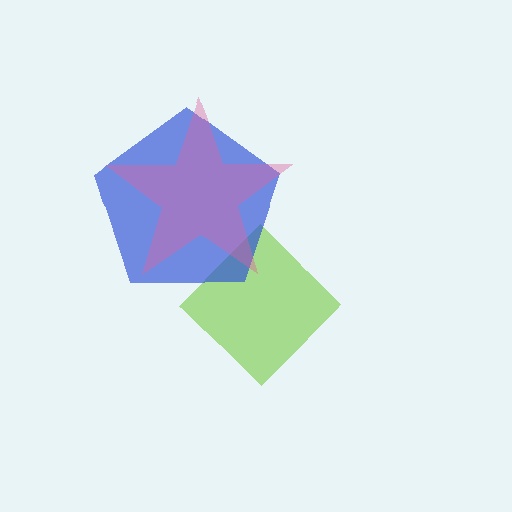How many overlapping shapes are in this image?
There are 3 overlapping shapes in the image.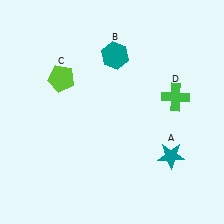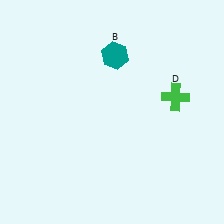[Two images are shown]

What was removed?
The teal star (A), the lime pentagon (C) were removed in Image 2.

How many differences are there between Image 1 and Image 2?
There are 2 differences between the two images.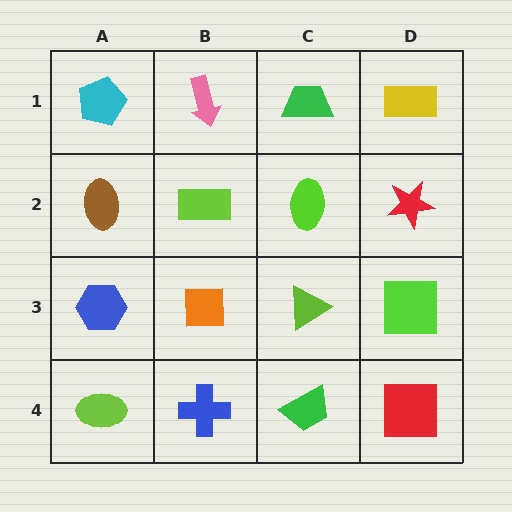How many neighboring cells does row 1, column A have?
2.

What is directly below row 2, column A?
A blue hexagon.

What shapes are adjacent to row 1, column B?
A lime rectangle (row 2, column B), a cyan pentagon (row 1, column A), a green trapezoid (row 1, column C).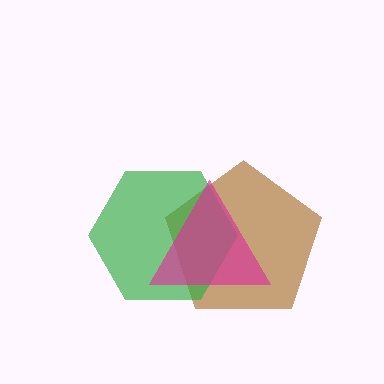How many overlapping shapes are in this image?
There are 3 overlapping shapes in the image.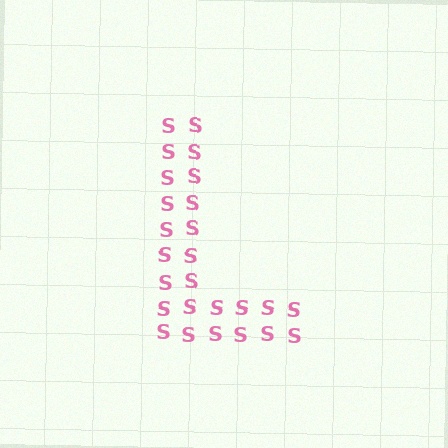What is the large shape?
The large shape is the letter L.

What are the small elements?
The small elements are letter S's.